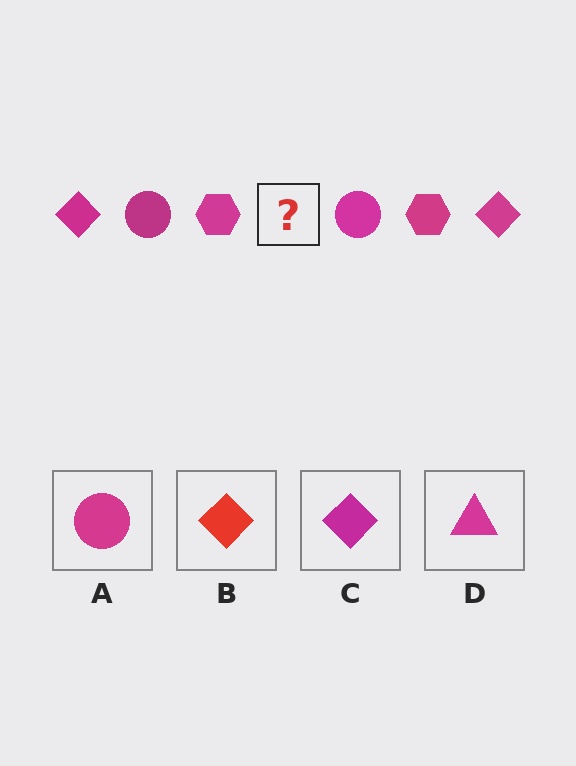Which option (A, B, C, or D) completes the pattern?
C.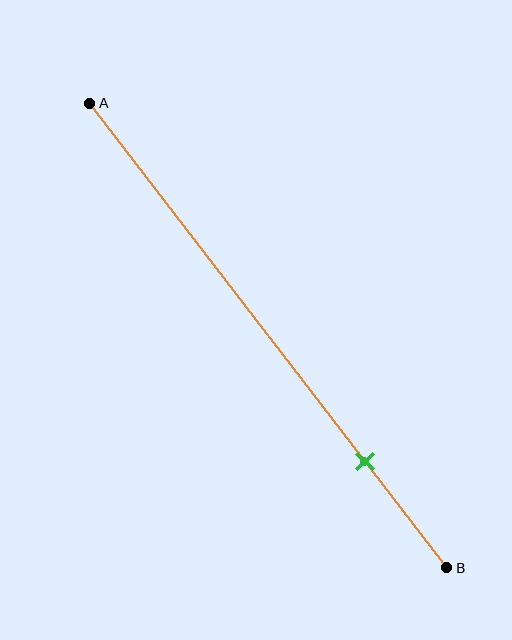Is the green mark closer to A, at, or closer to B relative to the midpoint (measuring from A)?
The green mark is closer to point B than the midpoint of segment AB.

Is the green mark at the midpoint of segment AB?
No, the mark is at about 75% from A, not at the 50% midpoint.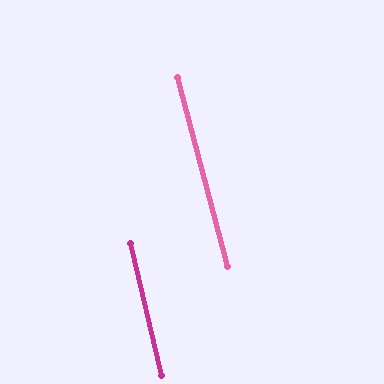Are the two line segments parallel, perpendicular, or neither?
Parallel — their directions differ by only 1.4°.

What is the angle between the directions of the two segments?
Approximately 1 degree.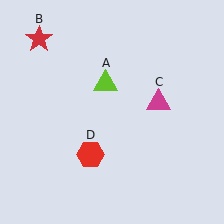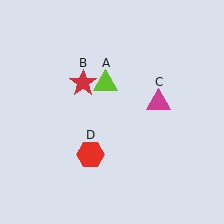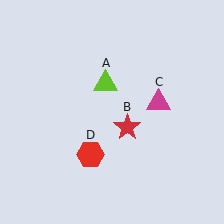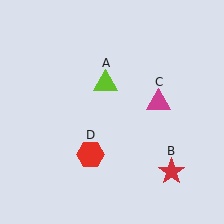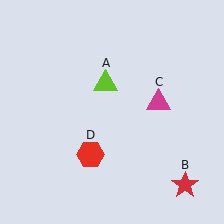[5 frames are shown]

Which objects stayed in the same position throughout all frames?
Lime triangle (object A) and magenta triangle (object C) and red hexagon (object D) remained stationary.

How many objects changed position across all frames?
1 object changed position: red star (object B).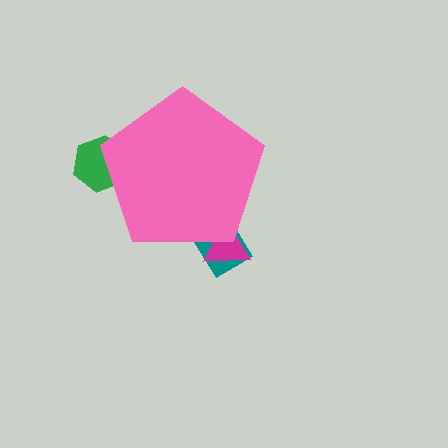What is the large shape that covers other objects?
A pink pentagon.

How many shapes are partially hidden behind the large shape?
3 shapes are partially hidden.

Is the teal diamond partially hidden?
Yes, the teal diamond is partially hidden behind the pink pentagon.